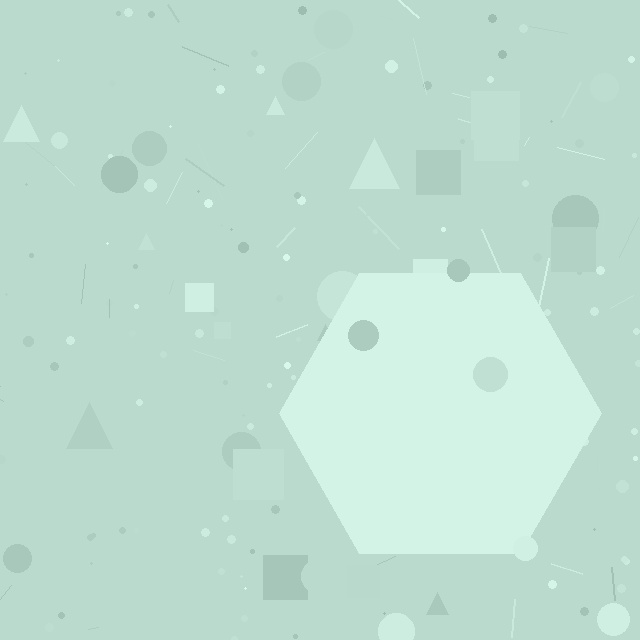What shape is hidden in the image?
A hexagon is hidden in the image.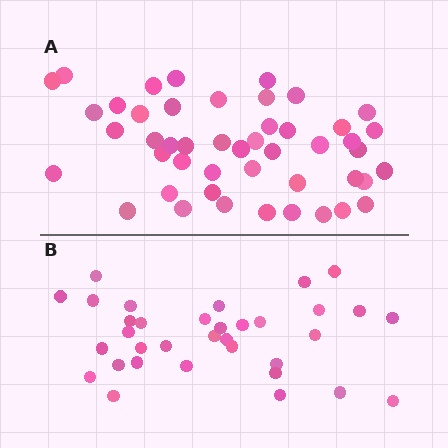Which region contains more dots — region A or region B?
Region A (the top region) has more dots.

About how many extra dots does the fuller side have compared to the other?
Region A has approximately 15 more dots than region B.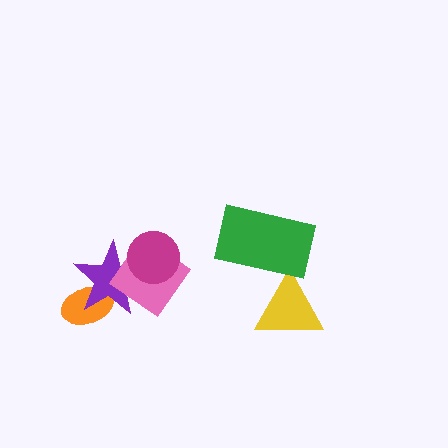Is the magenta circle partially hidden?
No, no other shape covers it.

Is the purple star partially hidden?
Yes, it is partially covered by another shape.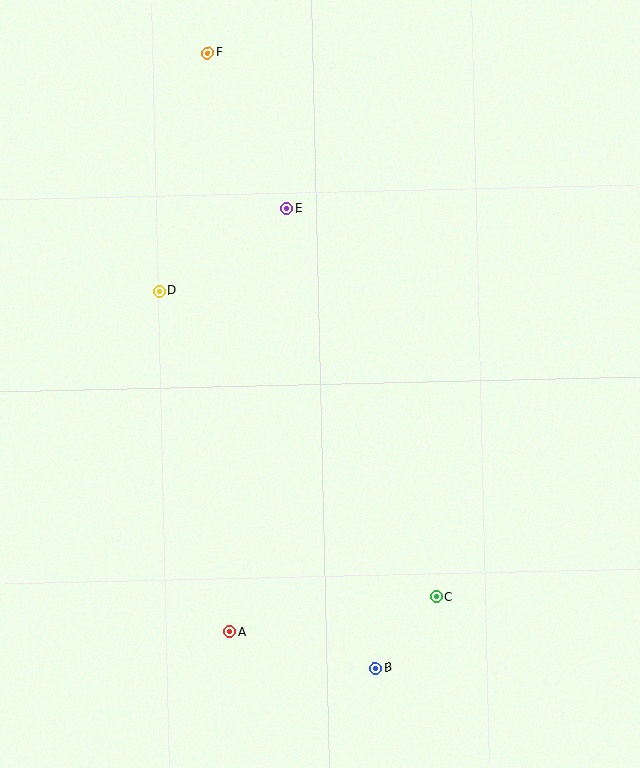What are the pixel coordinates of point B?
Point B is at (375, 668).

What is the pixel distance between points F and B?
The distance between F and B is 638 pixels.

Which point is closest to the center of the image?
Point E at (286, 208) is closest to the center.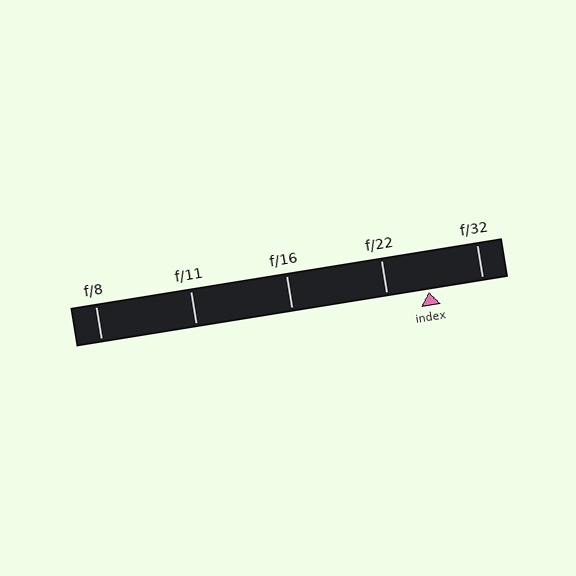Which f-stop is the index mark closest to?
The index mark is closest to f/22.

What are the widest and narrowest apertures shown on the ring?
The widest aperture shown is f/8 and the narrowest is f/32.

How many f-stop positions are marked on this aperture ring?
There are 5 f-stop positions marked.